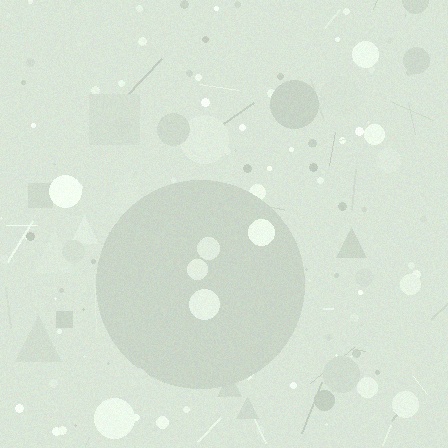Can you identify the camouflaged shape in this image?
The camouflaged shape is a circle.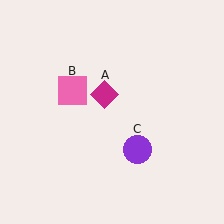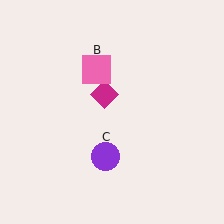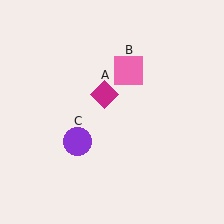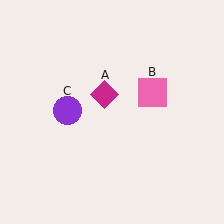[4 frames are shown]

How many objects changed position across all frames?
2 objects changed position: pink square (object B), purple circle (object C).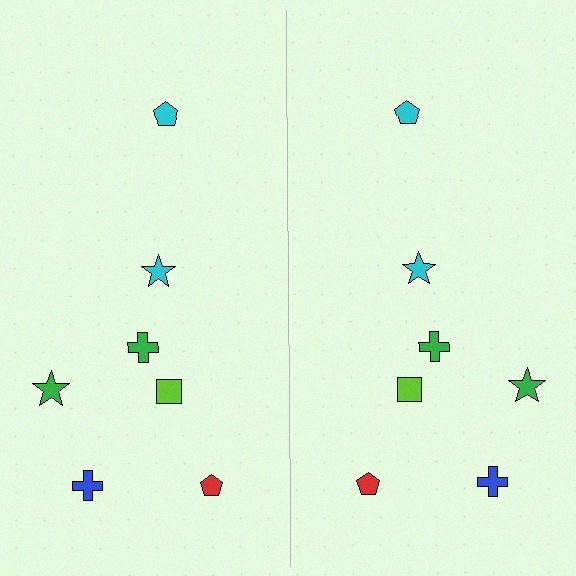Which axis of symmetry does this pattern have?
The pattern has a vertical axis of symmetry running through the center of the image.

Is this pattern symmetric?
Yes, this pattern has bilateral (reflection) symmetry.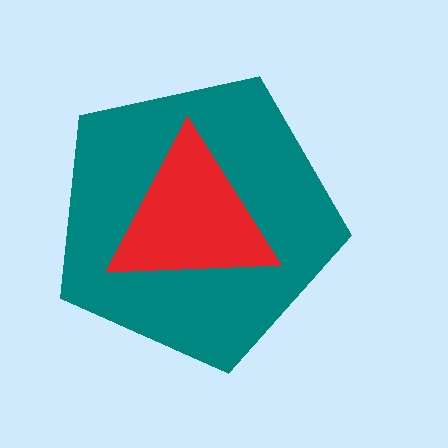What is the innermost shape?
The red triangle.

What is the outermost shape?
The teal pentagon.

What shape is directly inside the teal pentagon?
The red triangle.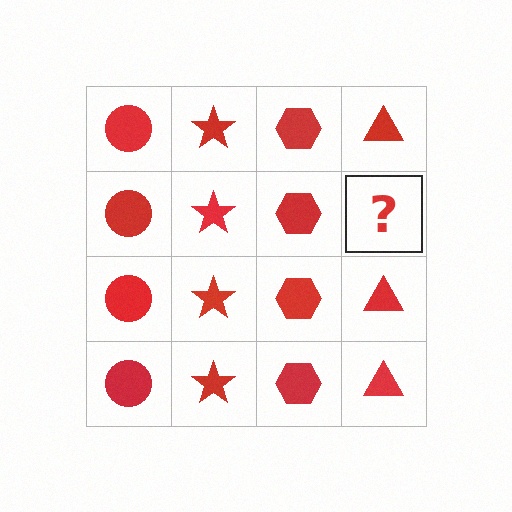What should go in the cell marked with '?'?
The missing cell should contain a red triangle.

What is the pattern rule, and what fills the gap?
The rule is that each column has a consistent shape. The gap should be filled with a red triangle.